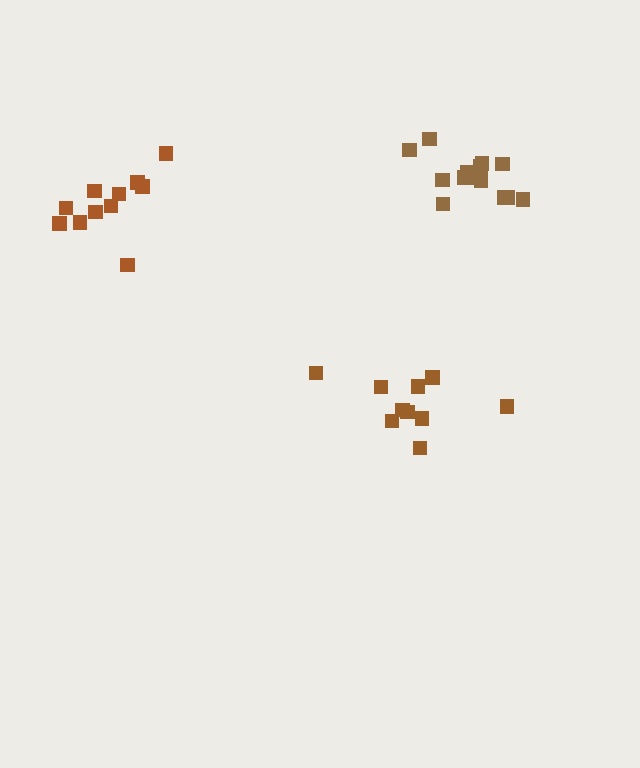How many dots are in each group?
Group 1: 11 dots, Group 2: 10 dots, Group 3: 14 dots (35 total).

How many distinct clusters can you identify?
There are 3 distinct clusters.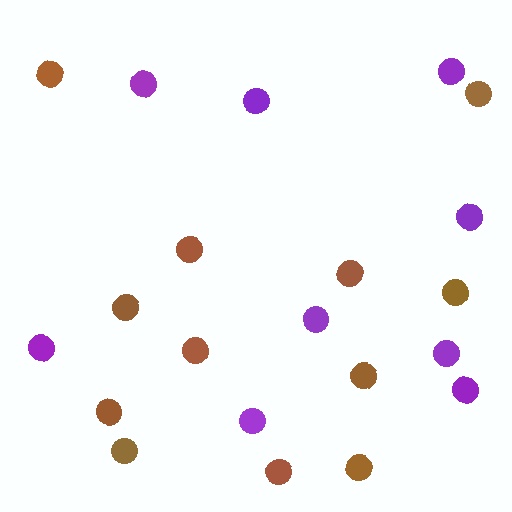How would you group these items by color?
There are 2 groups: one group of brown circles (12) and one group of purple circles (9).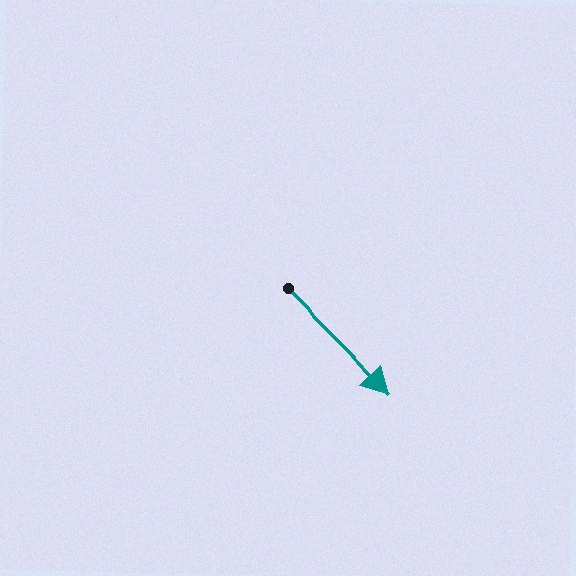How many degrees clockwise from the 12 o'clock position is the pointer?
Approximately 136 degrees.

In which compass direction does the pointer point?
Southeast.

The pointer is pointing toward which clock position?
Roughly 5 o'clock.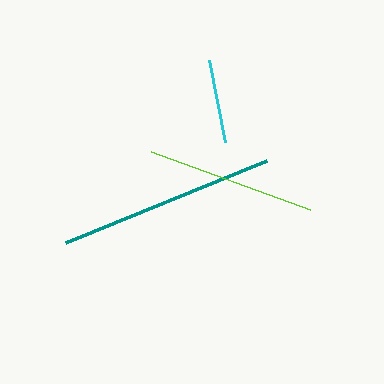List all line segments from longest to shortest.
From longest to shortest: teal, lime, cyan.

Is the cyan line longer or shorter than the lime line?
The lime line is longer than the cyan line.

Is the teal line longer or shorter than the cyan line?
The teal line is longer than the cyan line.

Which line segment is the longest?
The teal line is the longest at approximately 217 pixels.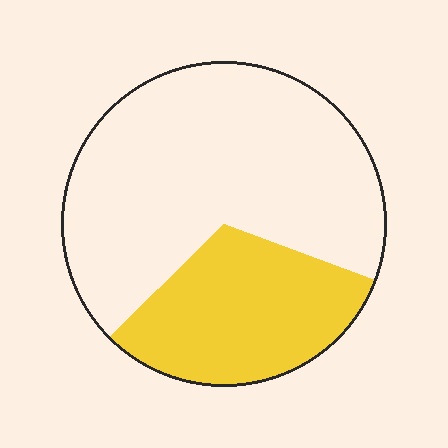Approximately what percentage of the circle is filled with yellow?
Approximately 30%.